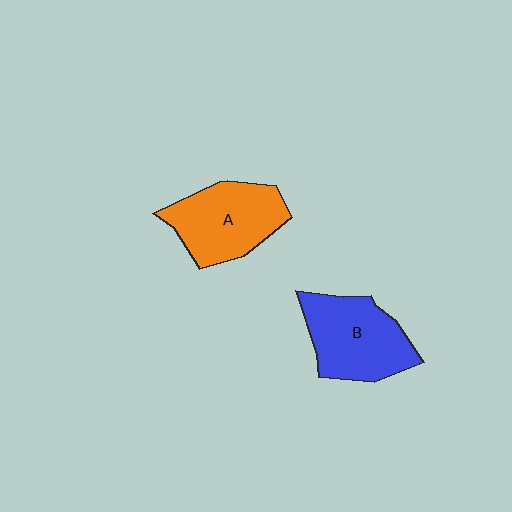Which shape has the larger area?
Shape B (blue).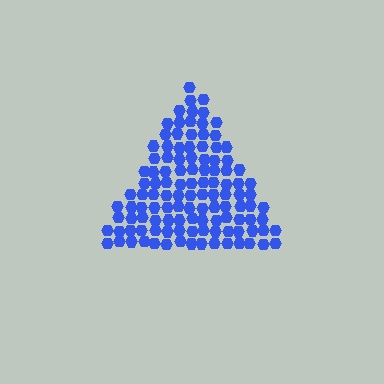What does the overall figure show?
The overall figure shows a triangle.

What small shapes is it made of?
It is made of small hexagons.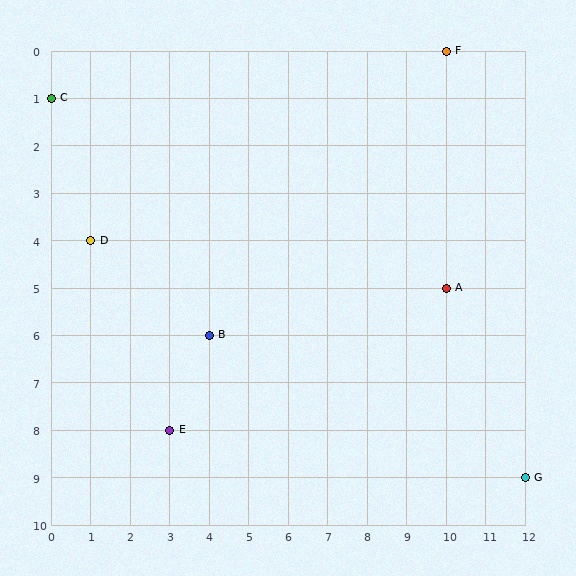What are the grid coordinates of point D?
Point D is at grid coordinates (1, 4).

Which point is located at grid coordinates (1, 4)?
Point D is at (1, 4).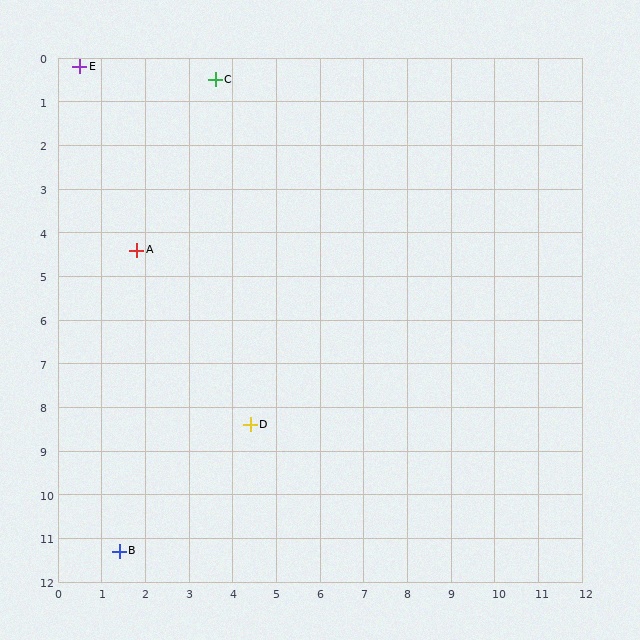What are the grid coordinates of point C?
Point C is at approximately (3.6, 0.5).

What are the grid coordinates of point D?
Point D is at approximately (4.4, 8.4).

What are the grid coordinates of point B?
Point B is at approximately (1.4, 11.3).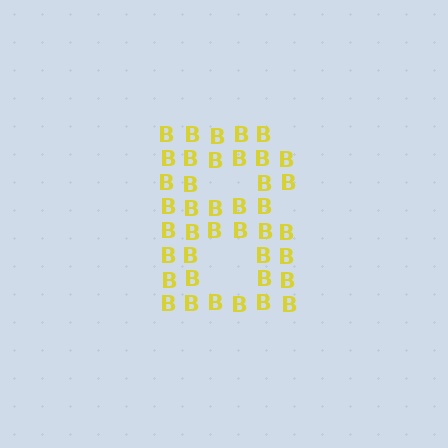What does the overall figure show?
The overall figure shows the letter B.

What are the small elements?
The small elements are letter B's.